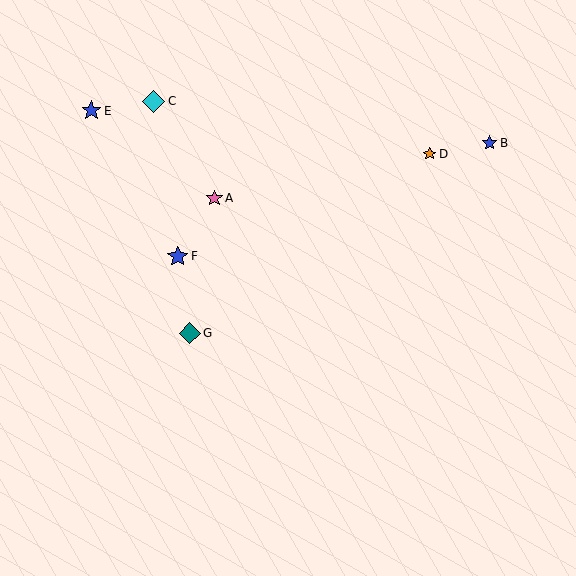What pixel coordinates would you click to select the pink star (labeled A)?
Click at (214, 198) to select the pink star A.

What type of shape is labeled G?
Shape G is a teal diamond.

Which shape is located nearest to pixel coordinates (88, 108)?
The blue star (labeled E) at (91, 111) is nearest to that location.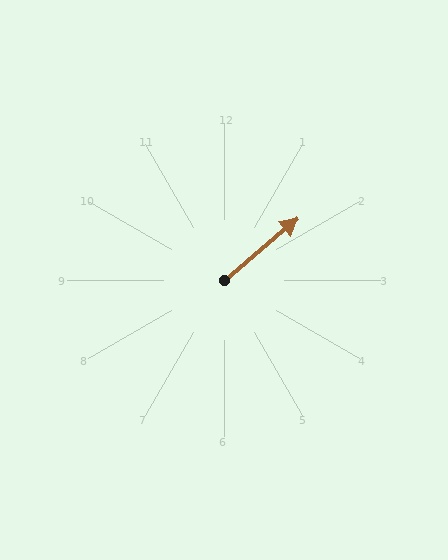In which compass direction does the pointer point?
Northeast.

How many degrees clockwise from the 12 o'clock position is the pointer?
Approximately 50 degrees.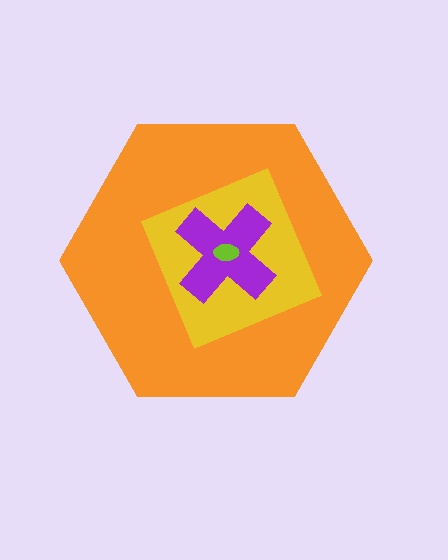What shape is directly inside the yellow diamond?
The purple cross.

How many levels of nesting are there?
4.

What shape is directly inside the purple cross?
The lime ellipse.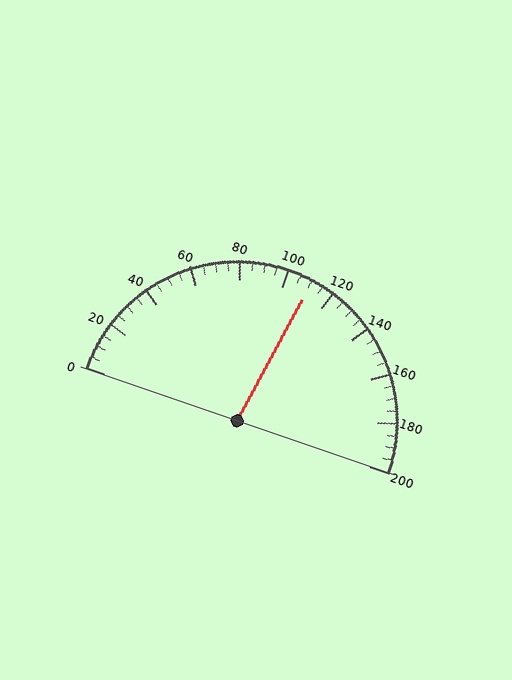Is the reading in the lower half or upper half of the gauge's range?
The reading is in the upper half of the range (0 to 200).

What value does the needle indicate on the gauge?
The needle indicates approximately 110.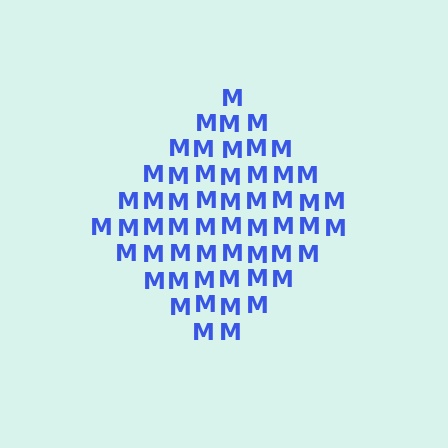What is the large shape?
The large shape is a diamond.